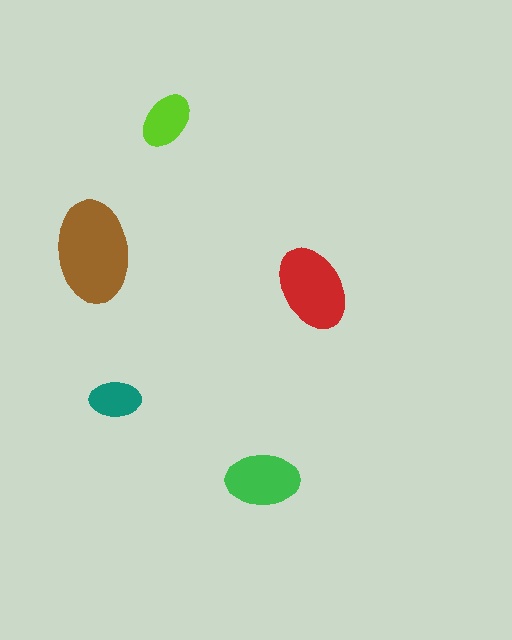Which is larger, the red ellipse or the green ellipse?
The red one.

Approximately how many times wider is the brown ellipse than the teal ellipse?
About 2 times wider.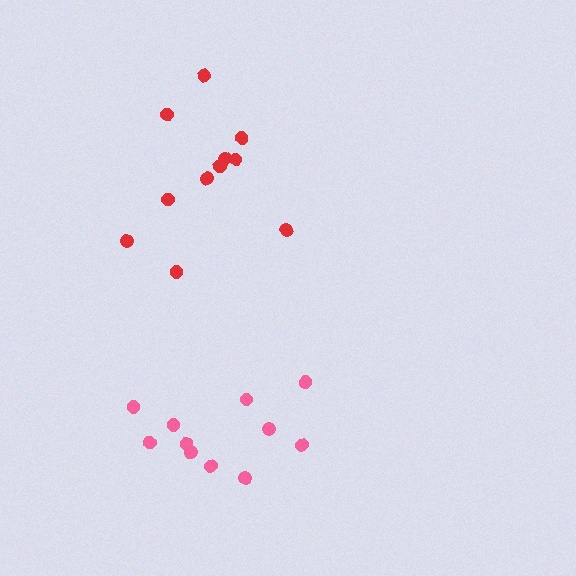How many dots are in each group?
Group 1: 11 dots, Group 2: 11 dots (22 total).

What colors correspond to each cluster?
The clusters are colored: pink, red.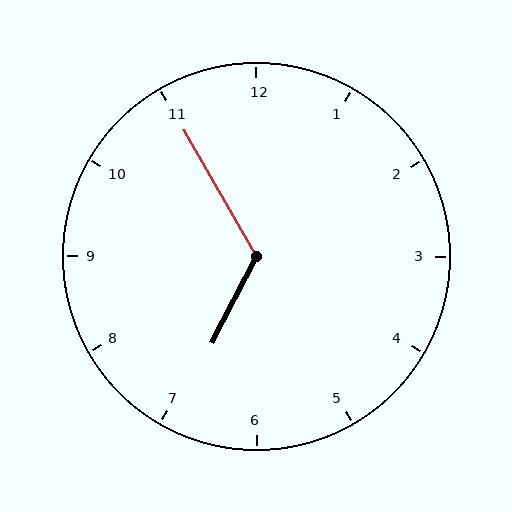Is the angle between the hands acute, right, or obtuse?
It is obtuse.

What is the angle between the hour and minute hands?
Approximately 122 degrees.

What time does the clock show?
6:55.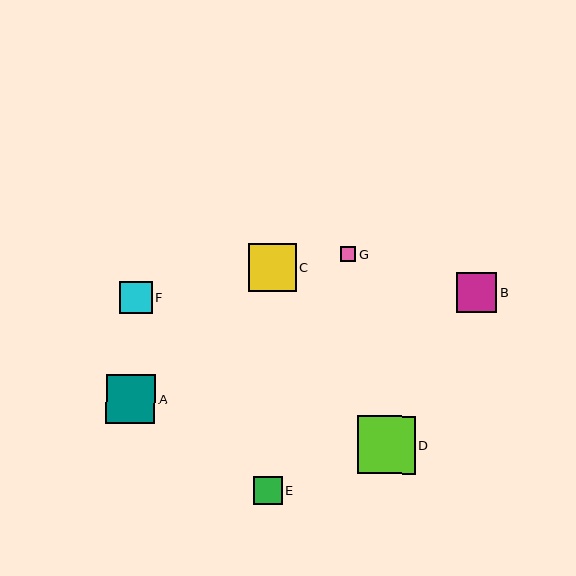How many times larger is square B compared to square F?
Square B is approximately 1.2 times the size of square F.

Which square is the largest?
Square D is the largest with a size of approximately 58 pixels.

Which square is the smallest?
Square G is the smallest with a size of approximately 15 pixels.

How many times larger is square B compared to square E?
Square B is approximately 1.4 times the size of square E.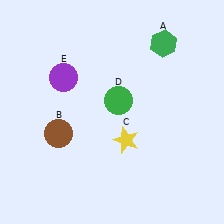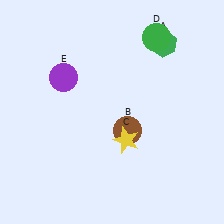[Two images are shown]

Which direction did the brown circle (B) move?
The brown circle (B) moved right.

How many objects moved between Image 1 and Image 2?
2 objects moved between the two images.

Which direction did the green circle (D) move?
The green circle (D) moved up.